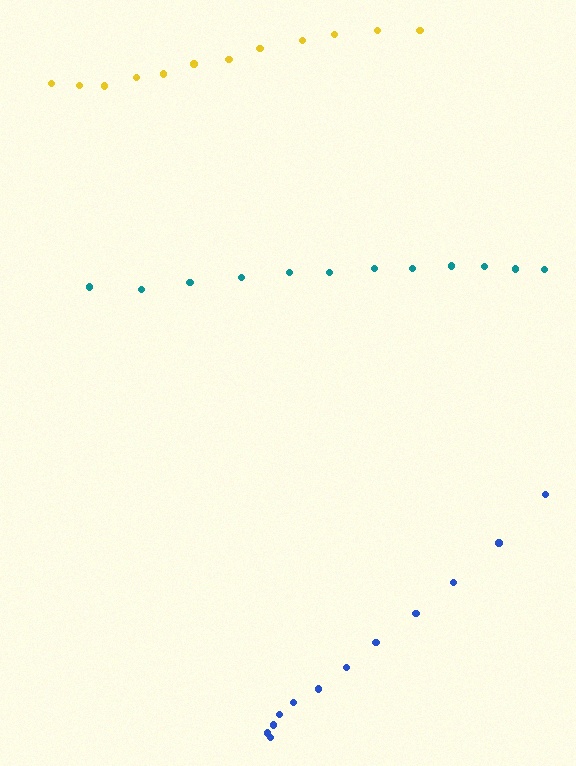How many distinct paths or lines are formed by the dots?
There are 3 distinct paths.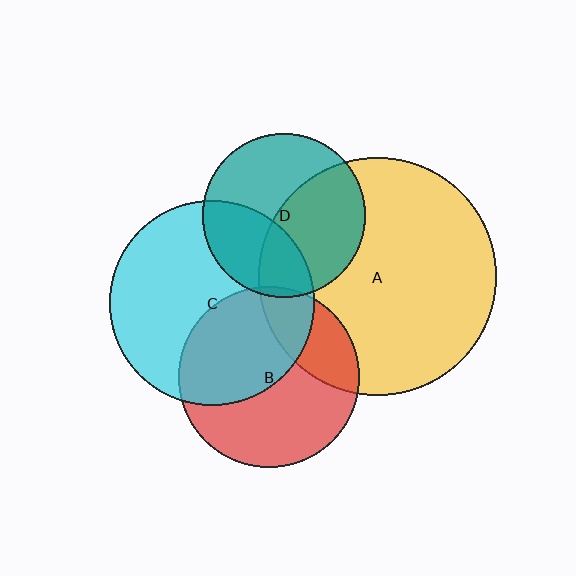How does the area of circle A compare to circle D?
Approximately 2.1 times.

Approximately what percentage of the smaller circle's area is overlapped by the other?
Approximately 15%.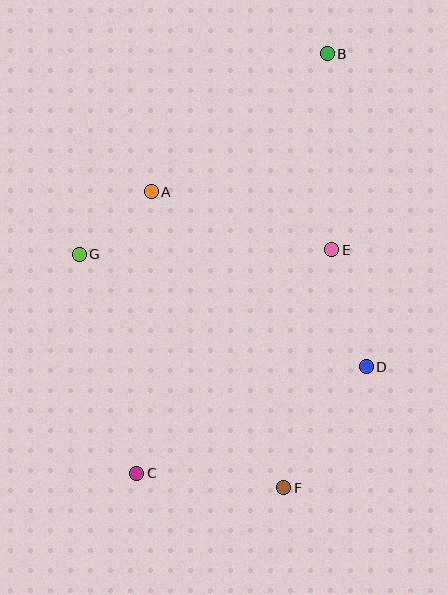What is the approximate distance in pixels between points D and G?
The distance between D and G is approximately 308 pixels.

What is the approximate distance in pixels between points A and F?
The distance between A and F is approximately 324 pixels.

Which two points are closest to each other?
Points A and G are closest to each other.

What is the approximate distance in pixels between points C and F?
The distance between C and F is approximately 148 pixels.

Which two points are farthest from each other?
Points B and C are farthest from each other.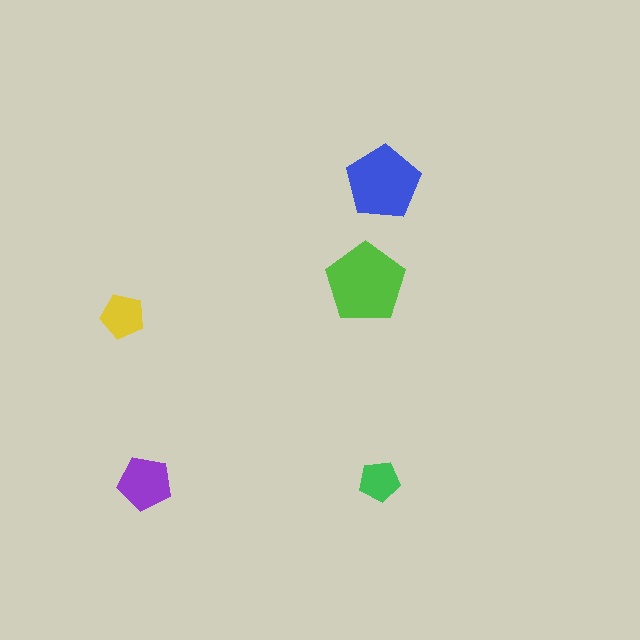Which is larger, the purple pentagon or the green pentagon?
The purple one.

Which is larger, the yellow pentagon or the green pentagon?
The yellow one.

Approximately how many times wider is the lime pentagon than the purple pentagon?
About 1.5 times wider.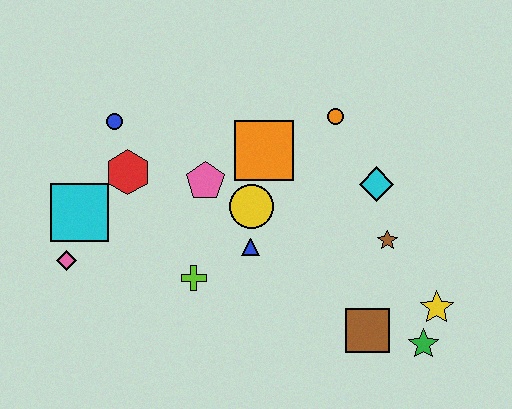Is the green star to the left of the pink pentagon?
No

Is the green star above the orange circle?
No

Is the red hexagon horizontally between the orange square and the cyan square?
Yes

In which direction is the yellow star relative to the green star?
The yellow star is above the green star.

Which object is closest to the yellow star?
The green star is closest to the yellow star.